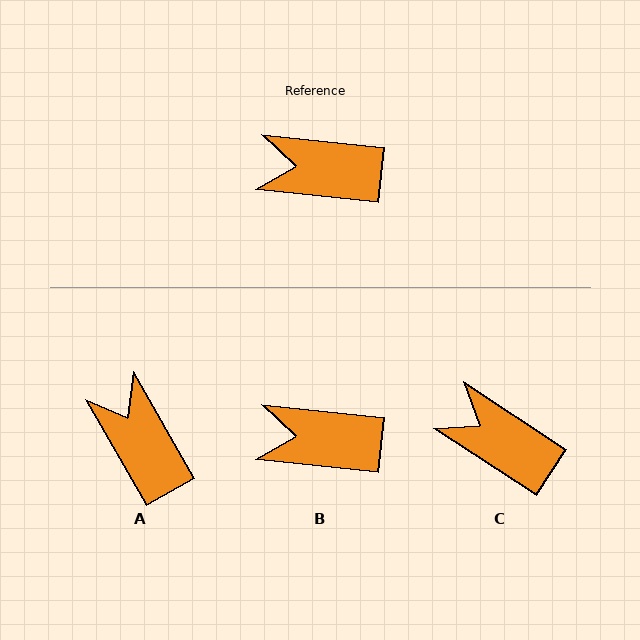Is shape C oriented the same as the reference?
No, it is off by about 27 degrees.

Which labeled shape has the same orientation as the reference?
B.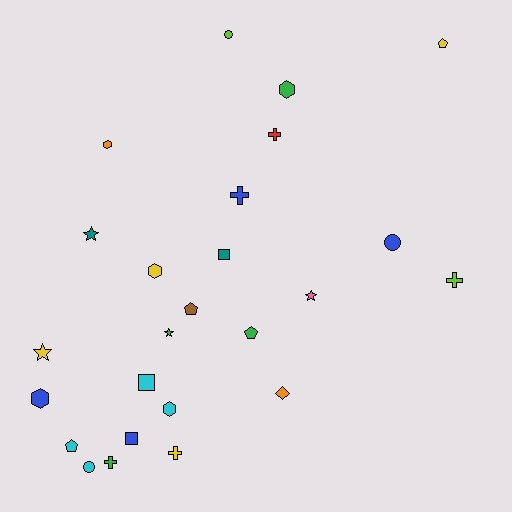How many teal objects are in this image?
There are 2 teal objects.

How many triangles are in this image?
There are no triangles.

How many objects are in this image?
There are 25 objects.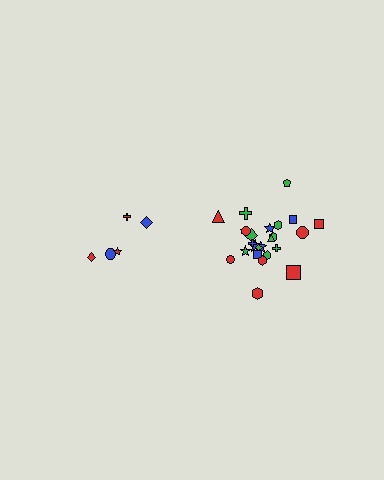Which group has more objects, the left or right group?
The right group.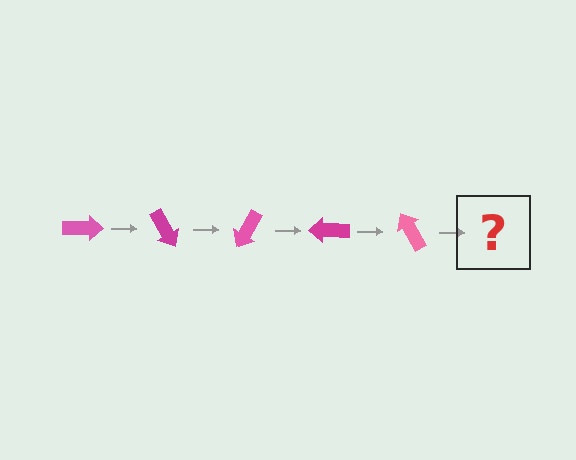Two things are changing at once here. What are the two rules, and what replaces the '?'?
The two rules are that it rotates 60 degrees each step and the color cycles through pink and magenta. The '?' should be a magenta arrow, rotated 300 degrees from the start.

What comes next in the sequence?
The next element should be a magenta arrow, rotated 300 degrees from the start.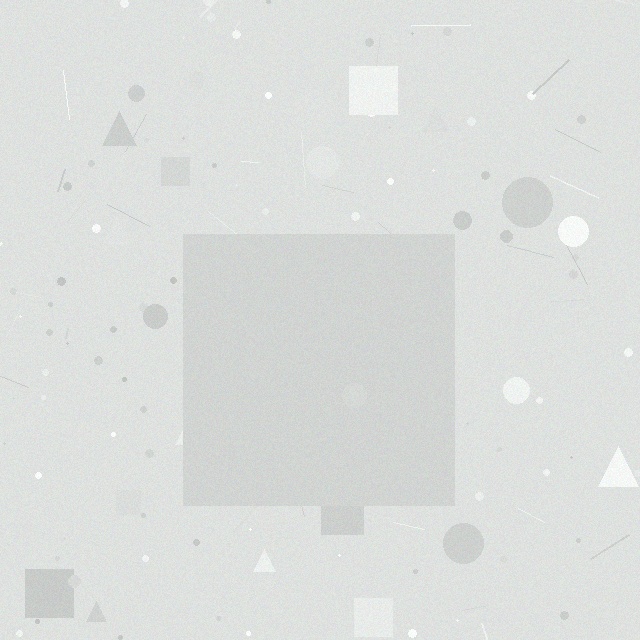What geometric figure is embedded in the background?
A square is embedded in the background.